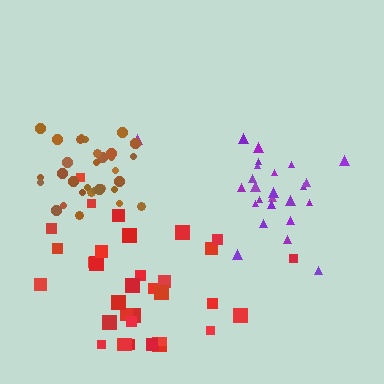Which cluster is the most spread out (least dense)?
Purple.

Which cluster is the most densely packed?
Brown.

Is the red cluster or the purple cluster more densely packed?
Red.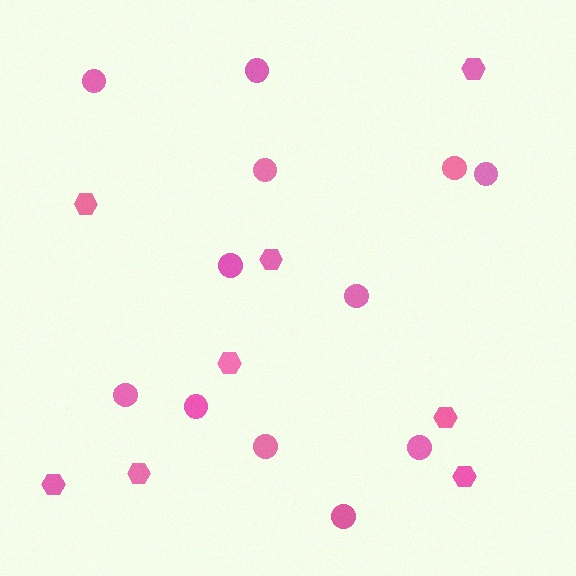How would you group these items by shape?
There are 2 groups: one group of hexagons (8) and one group of circles (12).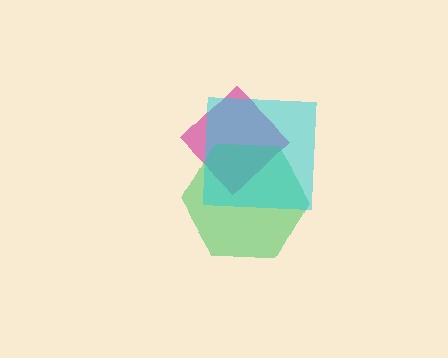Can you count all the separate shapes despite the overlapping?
Yes, there are 3 separate shapes.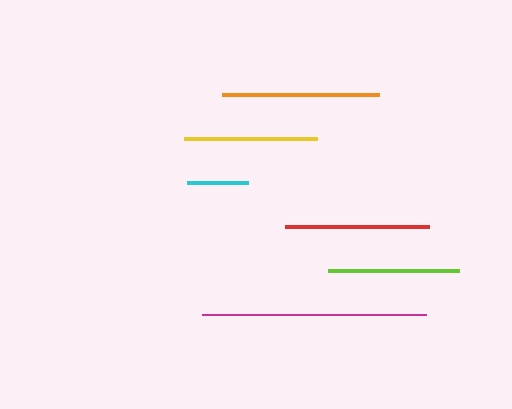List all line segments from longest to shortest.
From longest to shortest: magenta, orange, red, yellow, lime, cyan.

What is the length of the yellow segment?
The yellow segment is approximately 133 pixels long.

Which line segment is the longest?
The magenta line is the longest at approximately 224 pixels.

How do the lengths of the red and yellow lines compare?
The red and yellow lines are approximately the same length.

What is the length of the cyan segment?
The cyan segment is approximately 62 pixels long.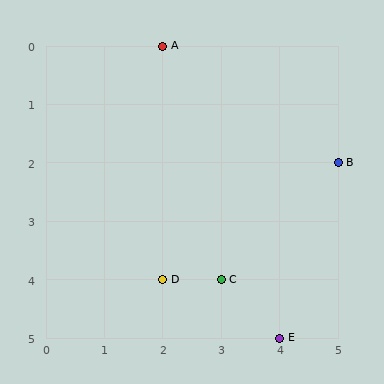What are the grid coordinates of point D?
Point D is at grid coordinates (2, 4).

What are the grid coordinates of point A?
Point A is at grid coordinates (2, 0).